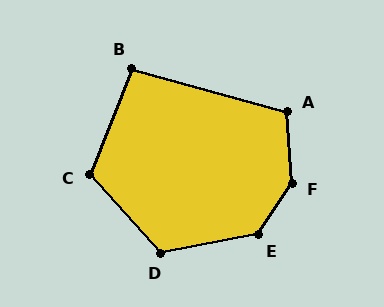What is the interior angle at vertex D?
Approximately 121 degrees (obtuse).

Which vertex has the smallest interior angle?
B, at approximately 96 degrees.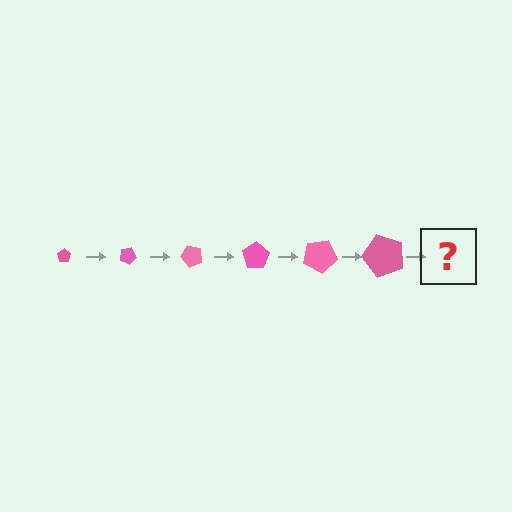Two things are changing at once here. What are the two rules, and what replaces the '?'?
The two rules are that the pentagon grows larger each step and it rotates 25 degrees each step. The '?' should be a pentagon, larger than the previous one and rotated 150 degrees from the start.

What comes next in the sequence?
The next element should be a pentagon, larger than the previous one and rotated 150 degrees from the start.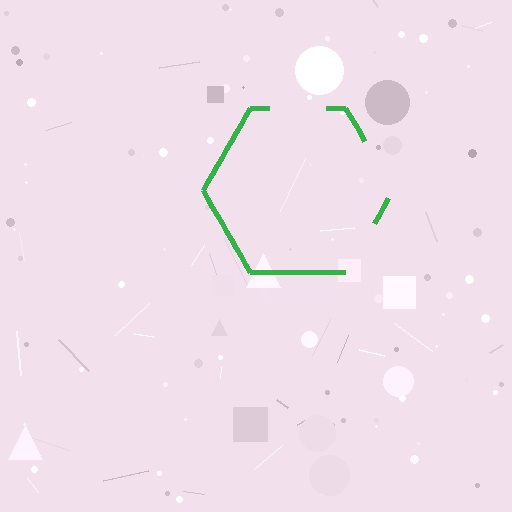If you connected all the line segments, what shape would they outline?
They would outline a hexagon.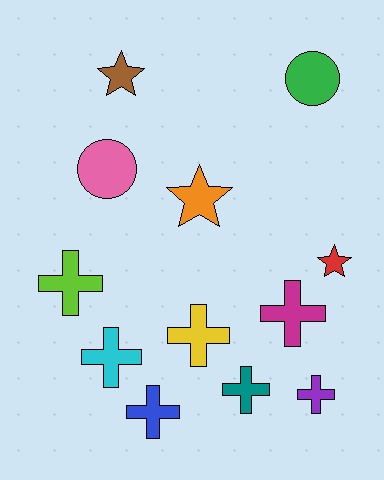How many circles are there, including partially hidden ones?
There are 2 circles.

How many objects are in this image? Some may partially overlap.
There are 12 objects.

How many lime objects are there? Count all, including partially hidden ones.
There is 1 lime object.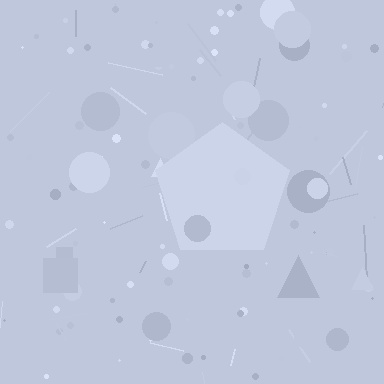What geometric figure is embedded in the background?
A pentagon is embedded in the background.